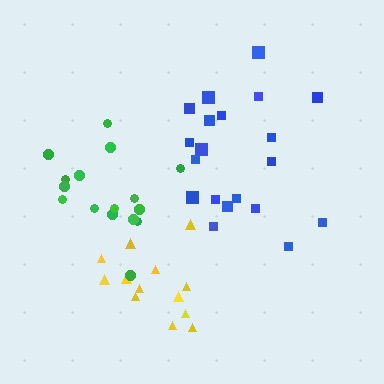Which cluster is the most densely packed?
Yellow.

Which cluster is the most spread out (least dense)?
Green.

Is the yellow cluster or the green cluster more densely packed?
Yellow.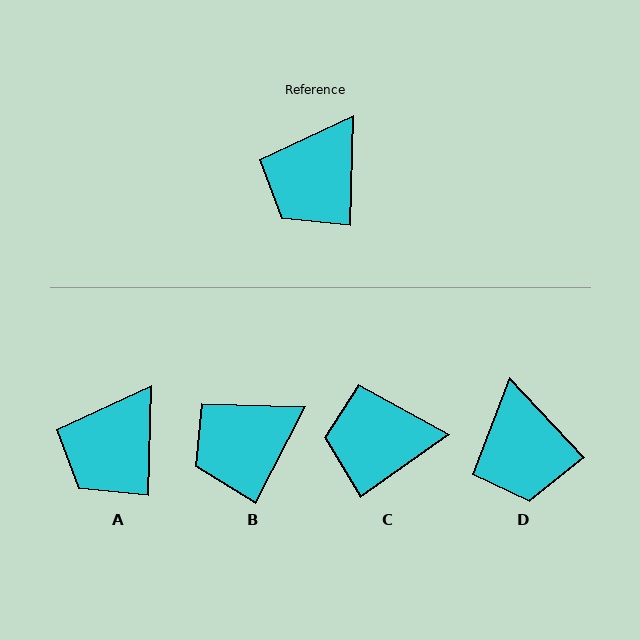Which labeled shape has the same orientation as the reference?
A.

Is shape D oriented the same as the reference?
No, it is off by about 44 degrees.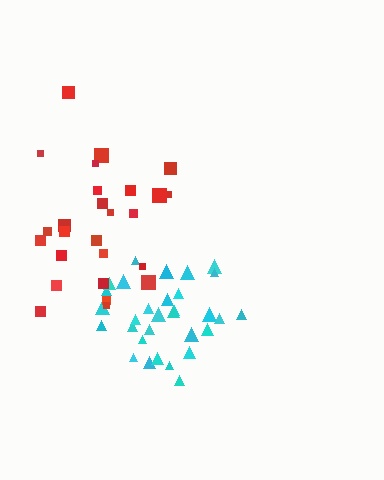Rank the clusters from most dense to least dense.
cyan, red.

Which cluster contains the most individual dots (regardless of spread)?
Cyan (31).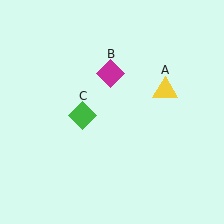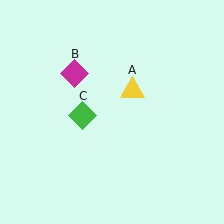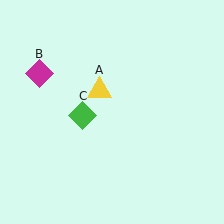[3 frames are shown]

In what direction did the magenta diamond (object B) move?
The magenta diamond (object B) moved left.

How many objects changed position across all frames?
2 objects changed position: yellow triangle (object A), magenta diamond (object B).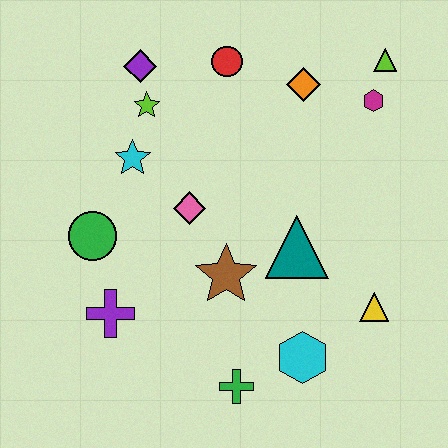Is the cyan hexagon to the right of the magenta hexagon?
No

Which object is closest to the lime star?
The purple diamond is closest to the lime star.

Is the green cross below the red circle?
Yes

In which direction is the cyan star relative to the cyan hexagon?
The cyan star is above the cyan hexagon.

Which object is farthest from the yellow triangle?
The purple diamond is farthest from the yellow triangle.